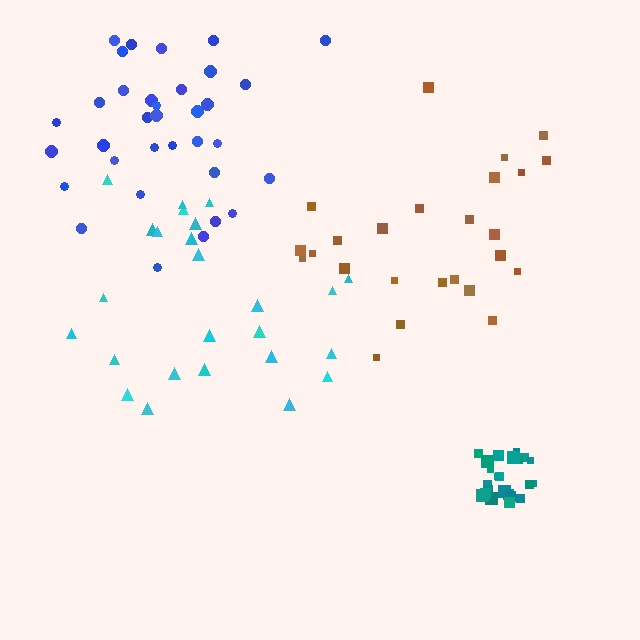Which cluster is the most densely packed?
Teal.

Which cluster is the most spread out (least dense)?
Cyan.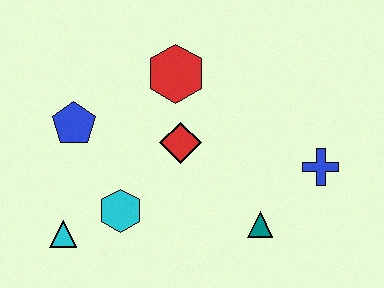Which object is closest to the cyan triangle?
The cyan hexagon is closest to the cyan triangle.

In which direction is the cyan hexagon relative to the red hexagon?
The cyan hexagon is below the red hexagon.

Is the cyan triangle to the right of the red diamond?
No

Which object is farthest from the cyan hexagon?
The blue cross is farthest from the cyan hexagon.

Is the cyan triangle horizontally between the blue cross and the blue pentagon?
No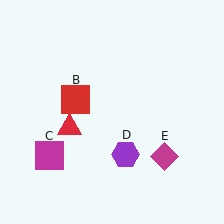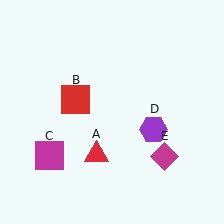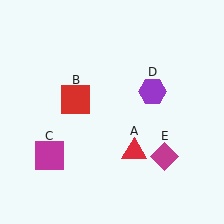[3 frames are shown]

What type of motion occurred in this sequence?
The red triangle (object A), purple hexagon (object D) rotated counterclockwise around the center of the scene.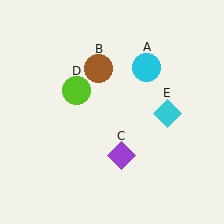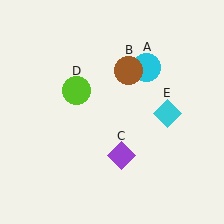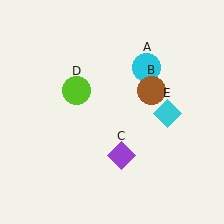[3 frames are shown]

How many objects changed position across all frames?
1 object changed position: brown circle (object B).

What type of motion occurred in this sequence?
The brown circle (object B) rotated clockwise around the center of the scene.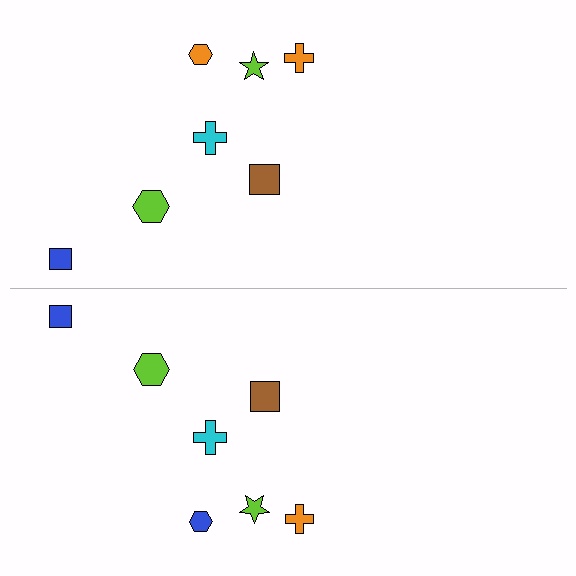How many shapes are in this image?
There are 14 shapes in this image.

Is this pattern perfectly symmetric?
No, the pattern is not perfectly symmetric. The blue hexagon on the bottom side breaks the symmetry — its mirror counterpart is orange.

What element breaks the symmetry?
The blue hexagon on the bottom side breaks the symmetry — its mirror counterpart is orange.